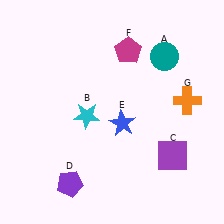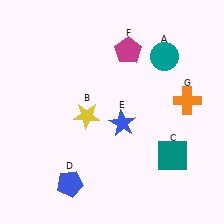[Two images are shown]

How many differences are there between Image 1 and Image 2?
There are 3 differences between the two images.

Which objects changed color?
B changed from cyan to yellow. C changed from purple to teal. D changed from purple to blue.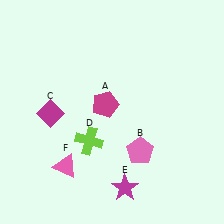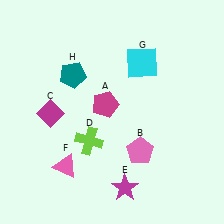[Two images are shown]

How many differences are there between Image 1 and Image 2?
There are 2 differences between the two images.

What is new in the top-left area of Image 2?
A teal pentagon (H) was added in the top-left area of Image 2.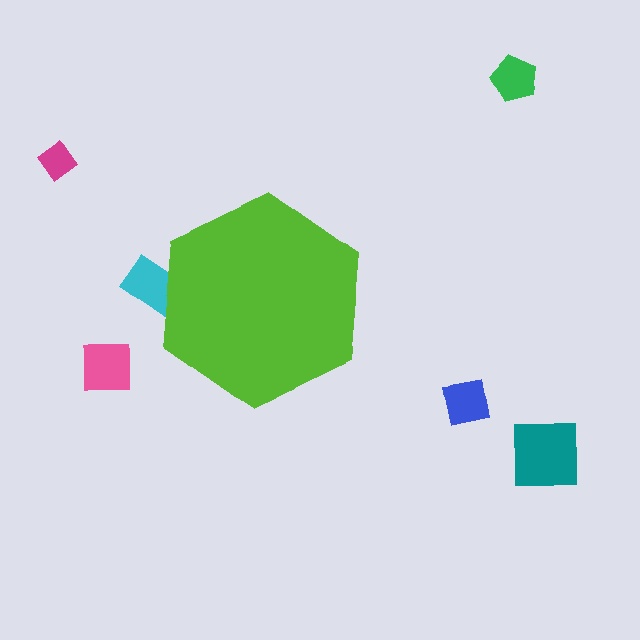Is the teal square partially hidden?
No, the teal square is fully visible.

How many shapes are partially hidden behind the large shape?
1 shape is partially hidden.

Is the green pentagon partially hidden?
No, the green pentagon is fully visible.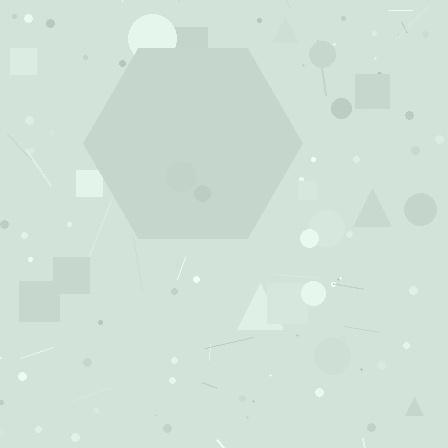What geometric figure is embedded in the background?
A hexagon is embedded in the background.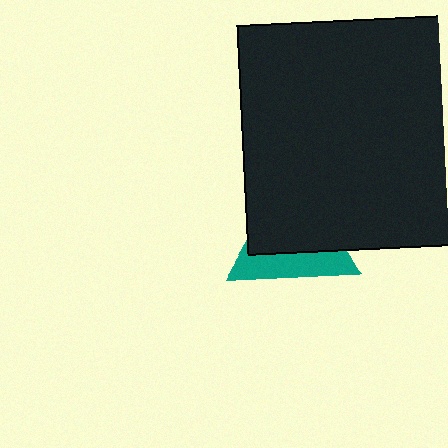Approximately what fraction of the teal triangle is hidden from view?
Roughly 63% of the teal triangle is hidden behind the black square.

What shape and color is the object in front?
The object in front is a black square.